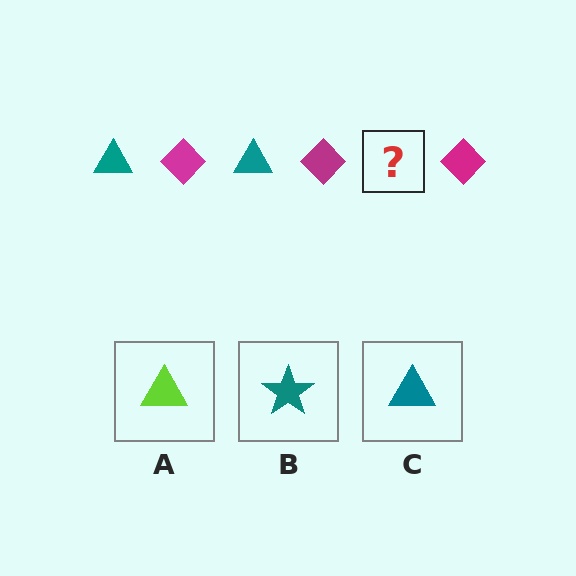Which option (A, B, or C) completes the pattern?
C.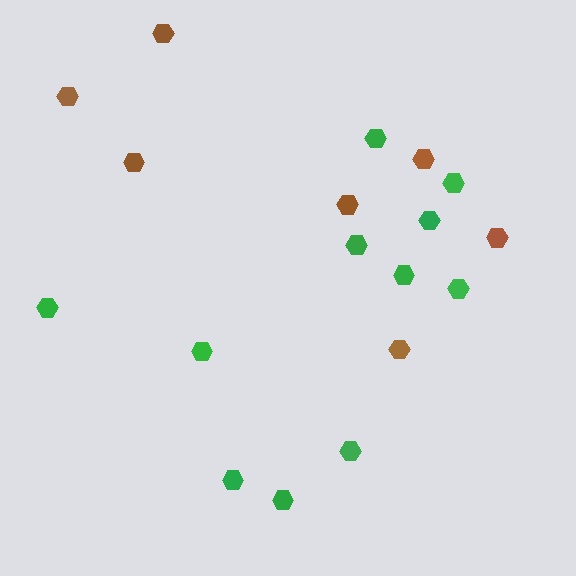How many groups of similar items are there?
There are 2 groups: one group of green hexagons (11) and one group of brown hexagons (7).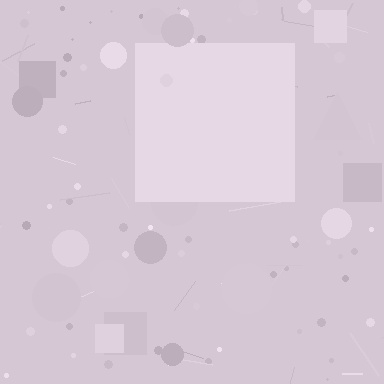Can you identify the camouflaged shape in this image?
The camouflaged shape is a square.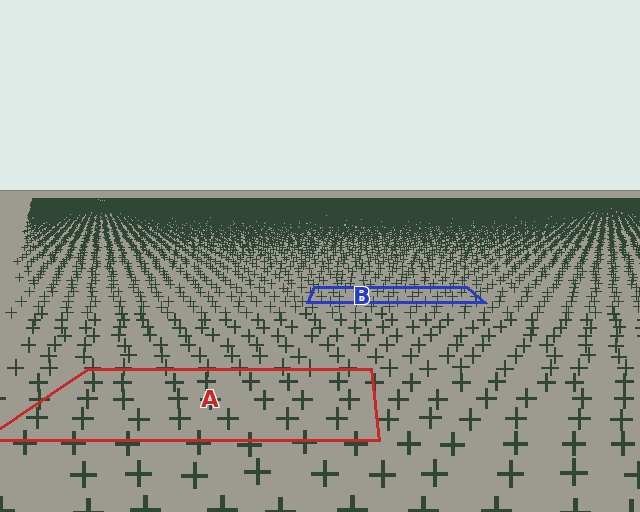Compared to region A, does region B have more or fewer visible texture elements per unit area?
Region B has more texture elements per unit area — they are packed more densely because it is farther away.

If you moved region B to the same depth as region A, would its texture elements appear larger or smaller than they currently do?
They would appear larger. At a closer depth, the same texture elements are projected at a bigger on-screen size.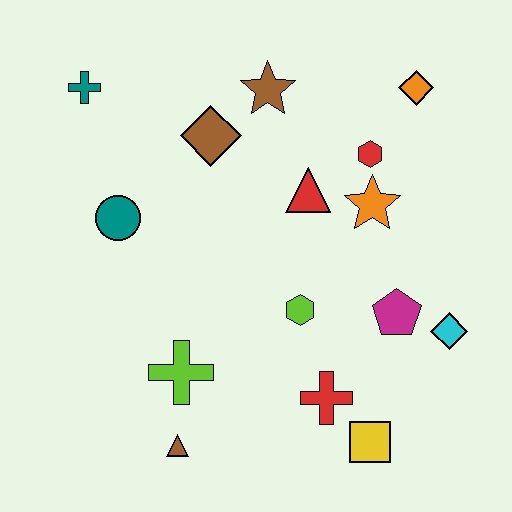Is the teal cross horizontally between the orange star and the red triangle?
No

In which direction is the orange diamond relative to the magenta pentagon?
The orange diamond is above the magenta pentagon.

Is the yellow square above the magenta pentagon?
No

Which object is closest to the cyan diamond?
The magenta pentagon is closest to the cyan diamond.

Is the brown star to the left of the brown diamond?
No